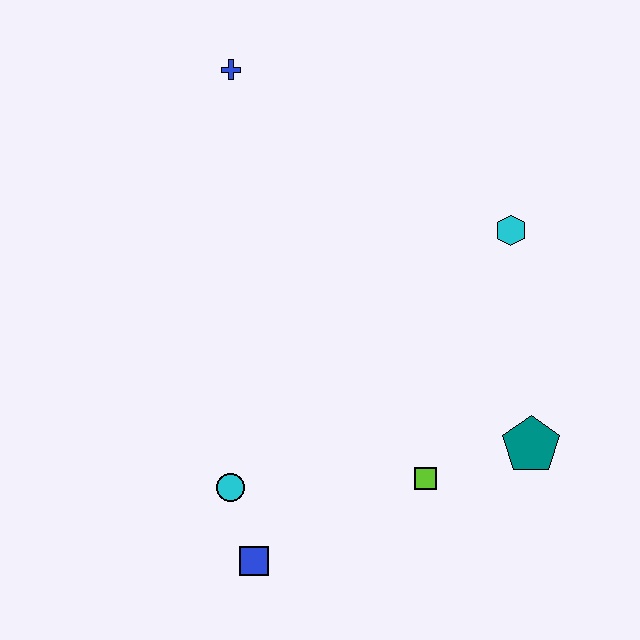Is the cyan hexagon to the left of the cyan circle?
No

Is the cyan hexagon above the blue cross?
No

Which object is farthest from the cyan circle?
The blue cross is farthest from the cyan circle.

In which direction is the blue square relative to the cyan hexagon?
The blue square is below the cyan hexagon.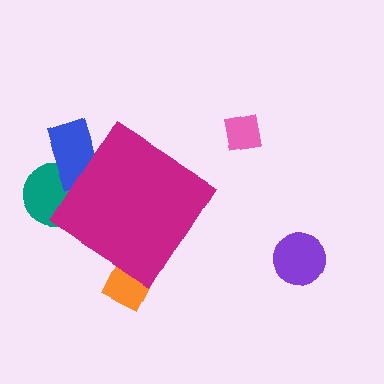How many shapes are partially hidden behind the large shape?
3 shapes are partially hidden.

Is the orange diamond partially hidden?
Yes, the orange diamond is partially hidden behind the magenta diamond.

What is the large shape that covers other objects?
A magenta diamond.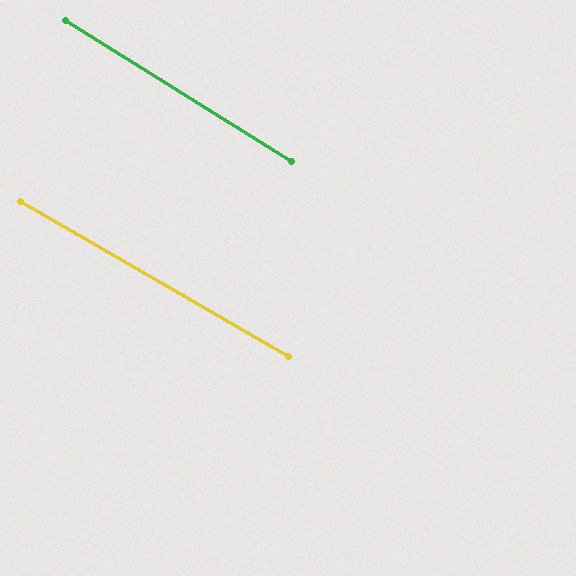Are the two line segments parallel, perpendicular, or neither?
Parallel — their directions differ by only 1.9°.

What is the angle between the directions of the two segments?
Approximately 2 degrees.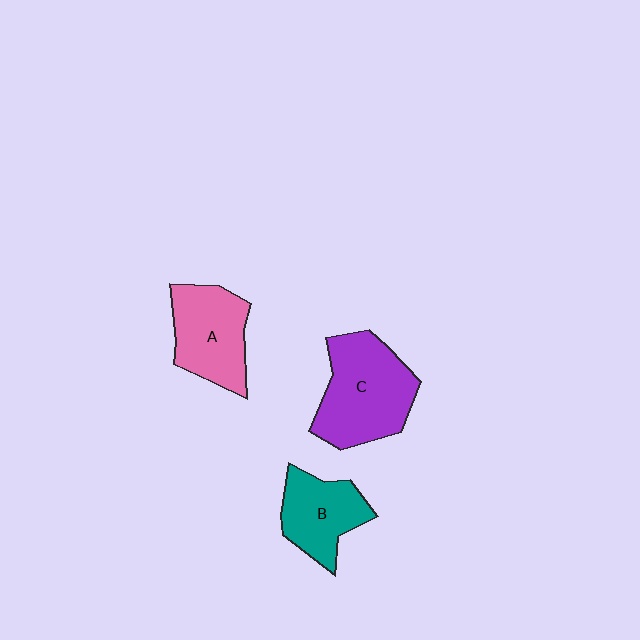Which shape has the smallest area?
Shape B (teal).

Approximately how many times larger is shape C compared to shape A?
Approximately 1.3 times.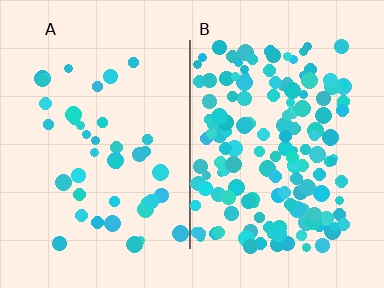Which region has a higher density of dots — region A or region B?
B (the right).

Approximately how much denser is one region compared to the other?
Approximately 3.6× — region B over region A.